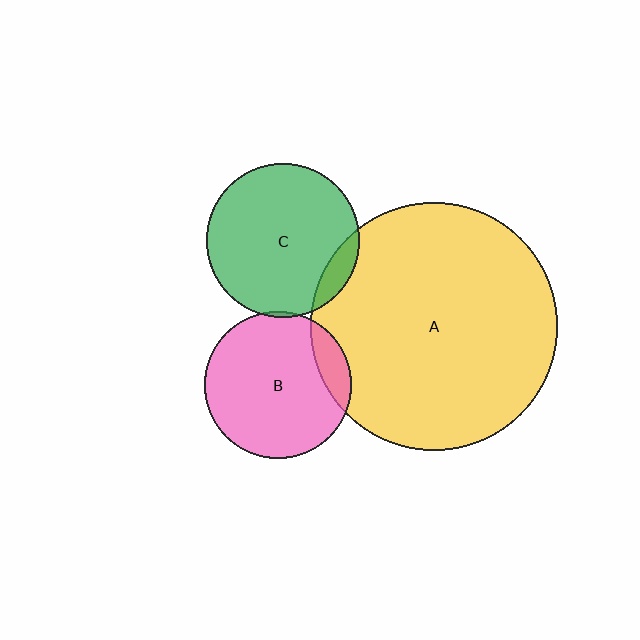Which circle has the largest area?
Circle A (yellow).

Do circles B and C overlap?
Yes.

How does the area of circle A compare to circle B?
Approximately 2.8 times.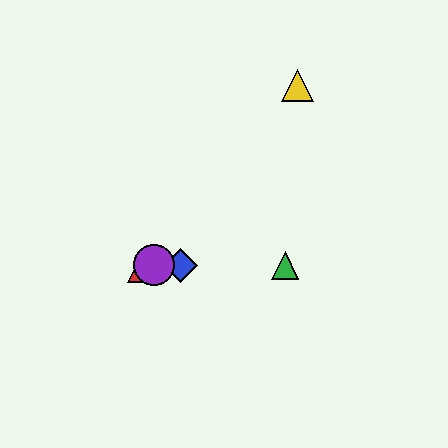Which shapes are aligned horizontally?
The red triangle, the blue diamond, the green triangle, the purple circle are aligned horizontally.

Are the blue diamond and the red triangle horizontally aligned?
Yes, both are at y≈265.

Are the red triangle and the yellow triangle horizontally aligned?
No, the red triangle is at y≈265 and the yellow triangle is at y≈85.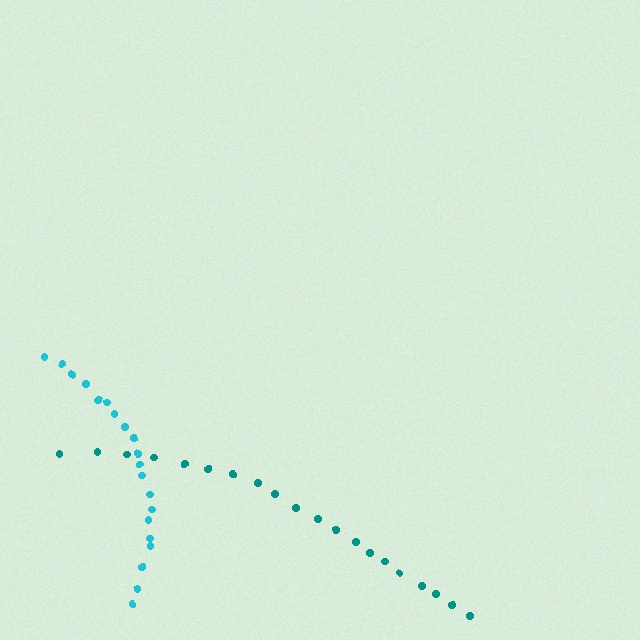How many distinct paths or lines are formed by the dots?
There are 2 distinct paths.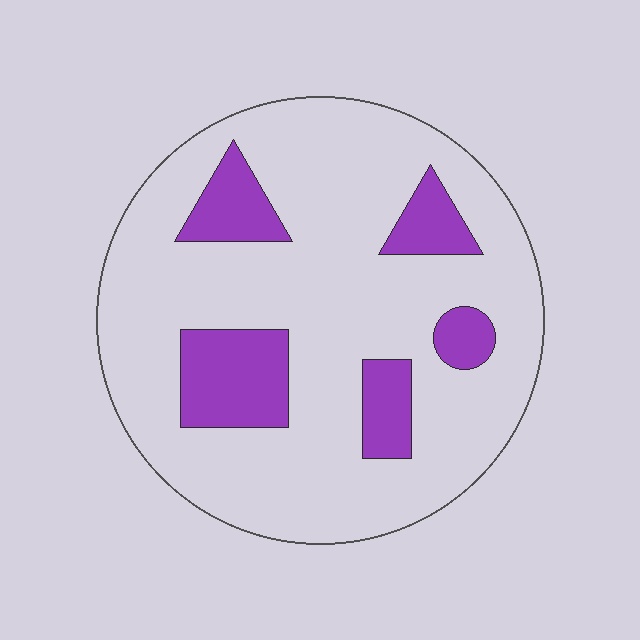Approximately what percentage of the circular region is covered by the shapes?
Approximately 20%.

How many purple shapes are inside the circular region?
5.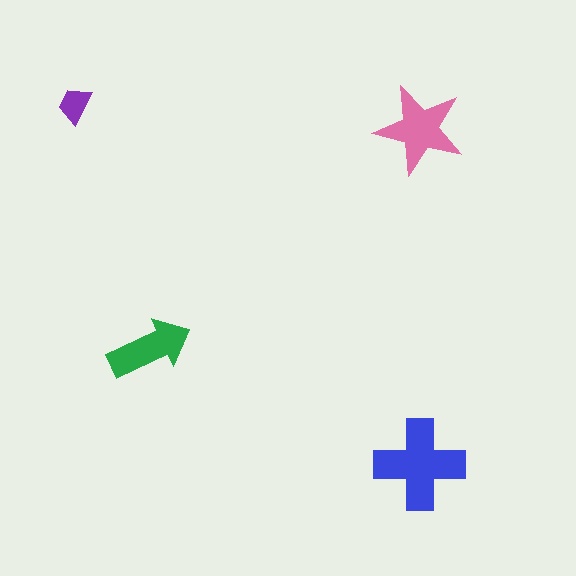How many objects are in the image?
There are 4 objects in the image.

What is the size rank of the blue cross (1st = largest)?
1st.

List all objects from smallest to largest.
The purple trapezoid, the green arrow, the pink star, the blue cross.